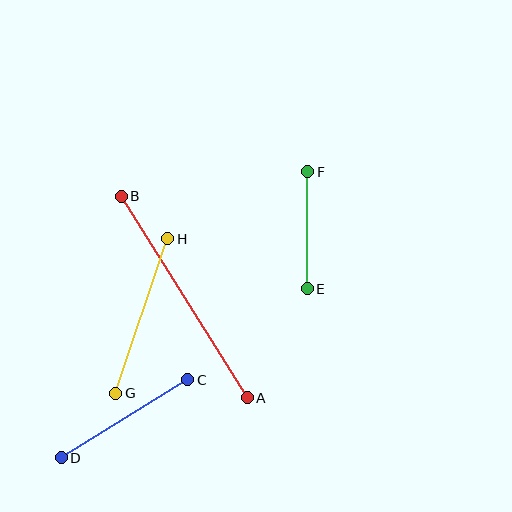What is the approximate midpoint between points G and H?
The midpoint is at approximately (142, 316) pixels.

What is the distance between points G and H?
The distance is approximately 163 pixels.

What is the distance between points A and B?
The distance is approximately 238 pixels.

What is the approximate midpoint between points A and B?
The midpoint is at approximately (184, 297) pixels.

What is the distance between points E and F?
The distance is approximately 117 pixels.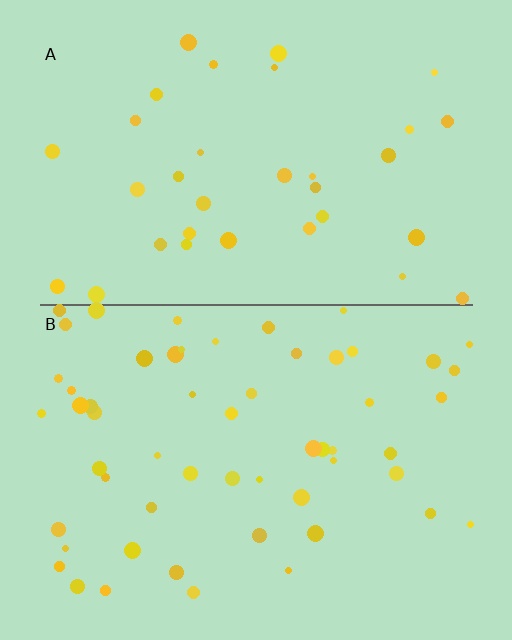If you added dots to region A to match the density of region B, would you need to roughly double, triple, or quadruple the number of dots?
Approximately double.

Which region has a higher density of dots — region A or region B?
B (the bottom).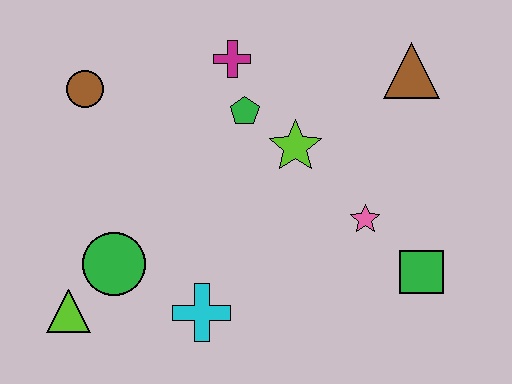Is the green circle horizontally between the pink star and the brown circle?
Yes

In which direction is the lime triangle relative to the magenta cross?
The lime triangle is below the magenta cross.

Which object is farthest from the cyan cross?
The brown triangle is farthest from the cyan cross.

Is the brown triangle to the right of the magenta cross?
Yes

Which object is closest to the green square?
The pink star is closest to the green square.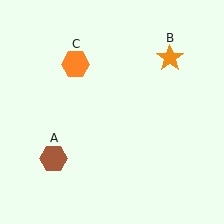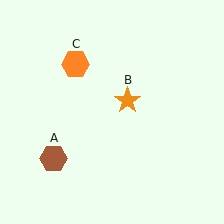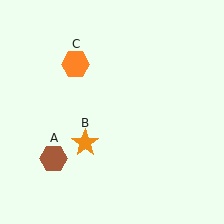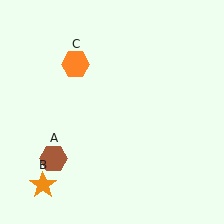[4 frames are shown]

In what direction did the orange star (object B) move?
The orange star (object B) moved down and to the left.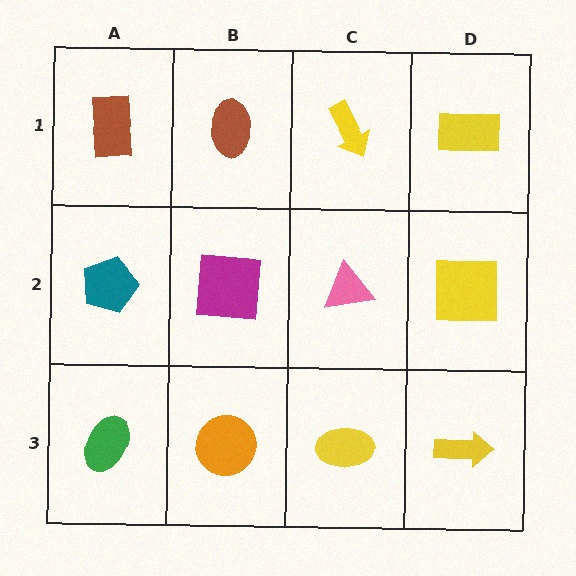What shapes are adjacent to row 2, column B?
A brown ellipse (row 1, column B), an orange circle (row 3, column B), a teal pentagon (row 2, column A), a pink triangle (row 2, column C).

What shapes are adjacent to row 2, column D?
A yellow rectangle (row 1, column D), a yellow arrow (row 3, column D), a pink triangle (row 2, column C).